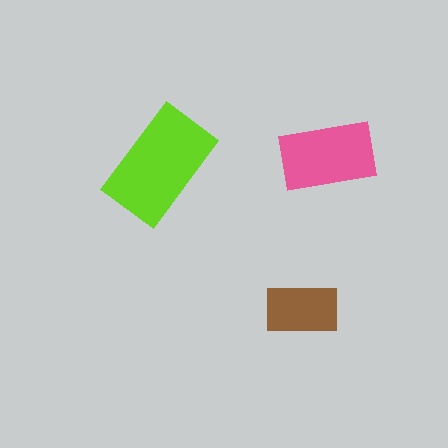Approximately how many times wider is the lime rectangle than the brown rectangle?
About 1.5 times wider.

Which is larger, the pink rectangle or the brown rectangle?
The pink one.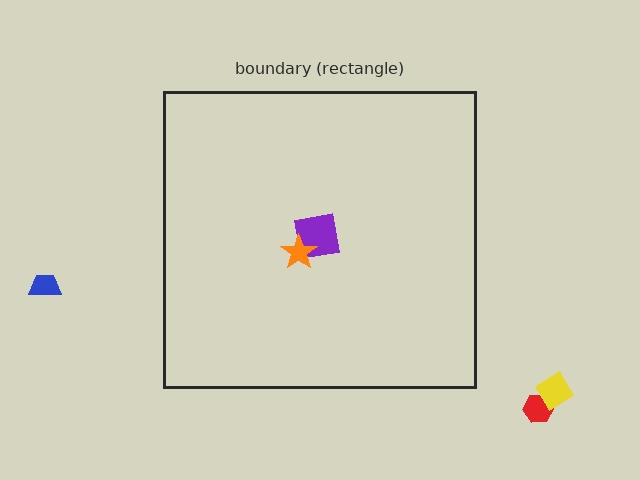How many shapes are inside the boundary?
2 inside, 3 outside.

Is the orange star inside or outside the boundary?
Inside.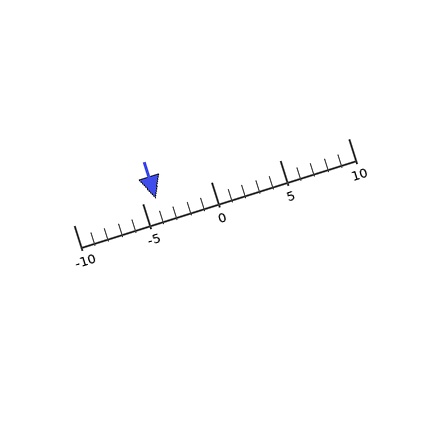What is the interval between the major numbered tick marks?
The major tick marks are spaced 5 units apart.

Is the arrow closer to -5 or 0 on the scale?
The arrow is closer to -5.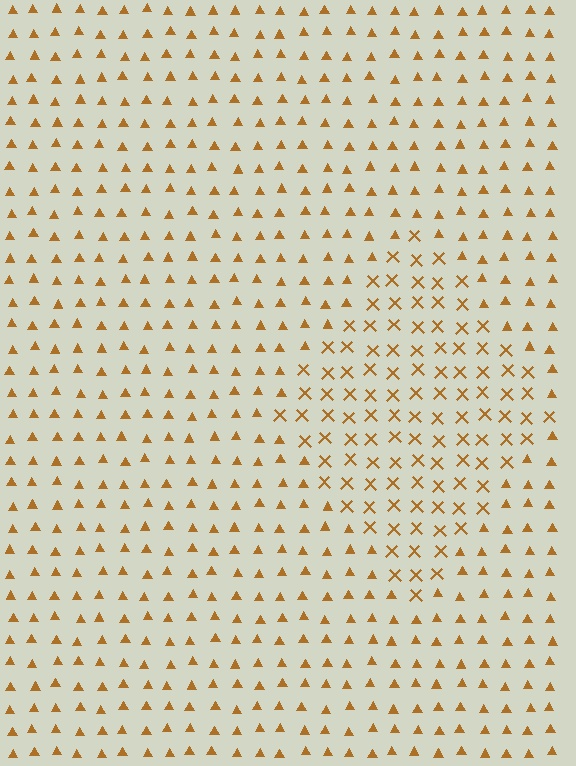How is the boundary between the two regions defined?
The boundary is defined by a change in element shape: X marks inside vs. triangles outside. All elements share the same color and spacing.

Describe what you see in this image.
The image is filled with small brown elements arranged in a uniform grid. A diamond-shaped region contains X marks, while the surrounding area contains triangles. The boundary is defined purely by the change in element shape.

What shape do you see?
I see a diamond.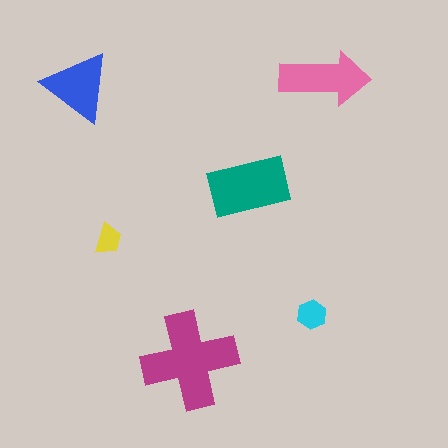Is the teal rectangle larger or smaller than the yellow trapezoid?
Larger.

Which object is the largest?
The magenta cross.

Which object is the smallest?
The yellow trapezoid.